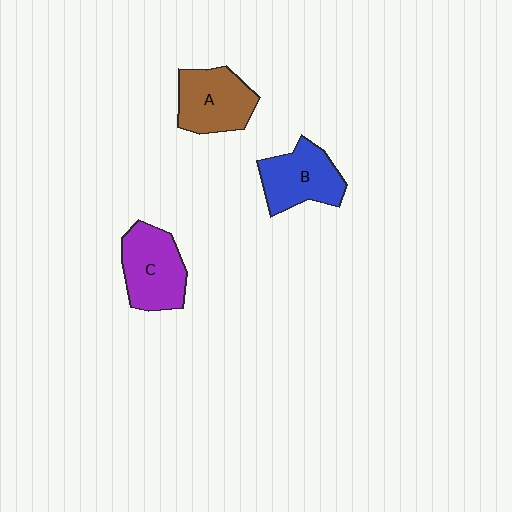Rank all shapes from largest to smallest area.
From largest to smallest: C (purple), A (brown), B (blue).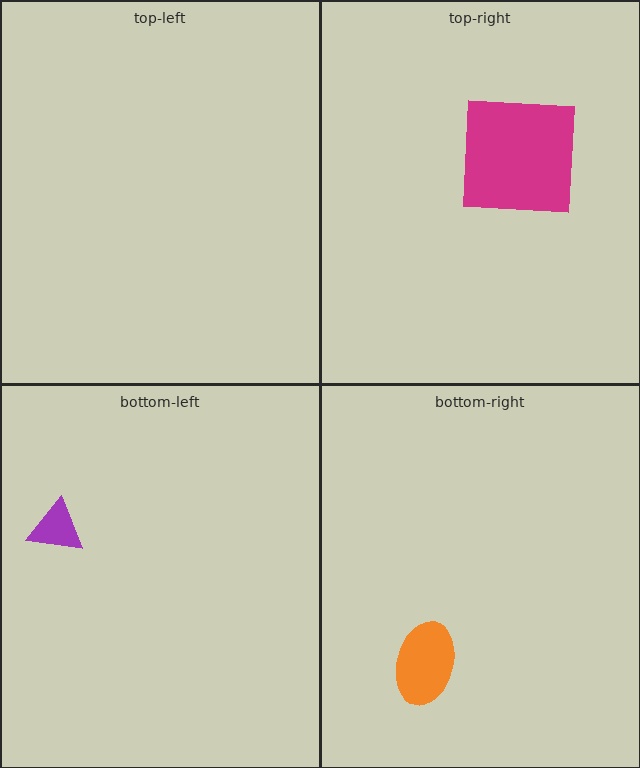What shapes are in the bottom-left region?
The purple triangle.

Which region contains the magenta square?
The top-right region.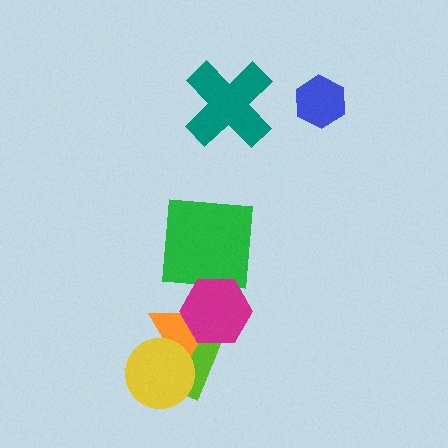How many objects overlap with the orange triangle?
3 objects overlap with the orange triangle.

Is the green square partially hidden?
Yes, it is partially covered by another shape.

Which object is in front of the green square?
The magenta hexagon is in front of the green square.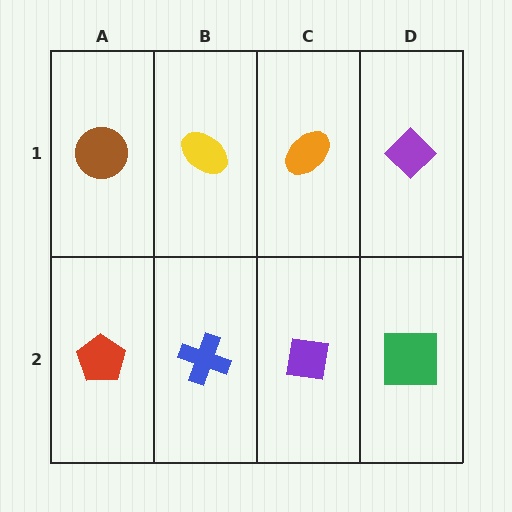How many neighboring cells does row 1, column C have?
3.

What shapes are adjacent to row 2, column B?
A yellow ellipse (row 1, column B), a red pentagon (row 2, column A), a purple square (row 2, column C).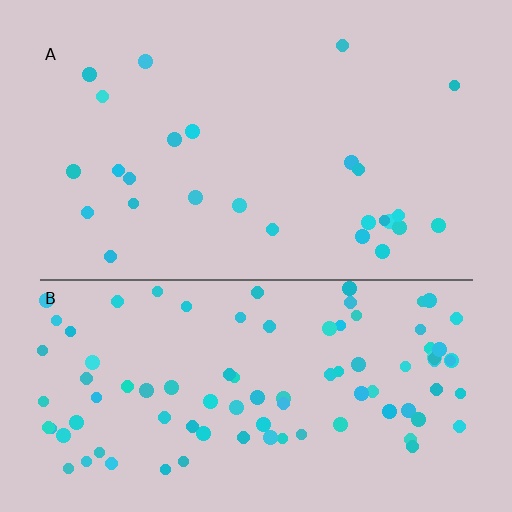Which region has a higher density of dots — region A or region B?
B (the bottom).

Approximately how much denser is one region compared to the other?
Approximately 3.5× — region B over region A.